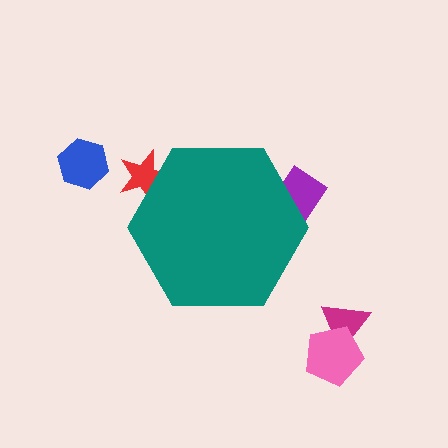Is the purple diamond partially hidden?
Yes, the purple diamond is partially hidden behind the teal hexagon.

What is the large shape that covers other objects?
A teal hexagon.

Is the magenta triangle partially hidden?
No, the magenta triangle is fully visible.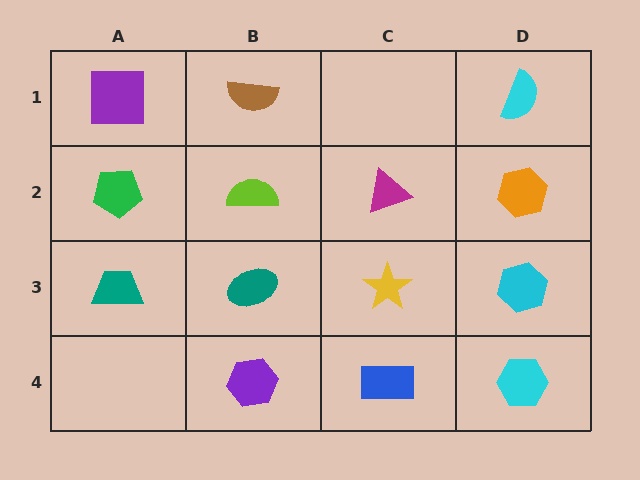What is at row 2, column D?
An orange hexagon.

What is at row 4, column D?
A cyan hexagon.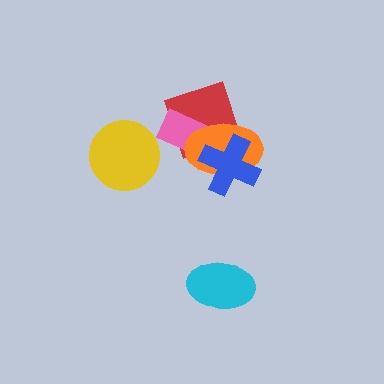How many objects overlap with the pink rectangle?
2 objects overlap with the pink rectangle.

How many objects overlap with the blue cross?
2 objects overlap with the blue cross.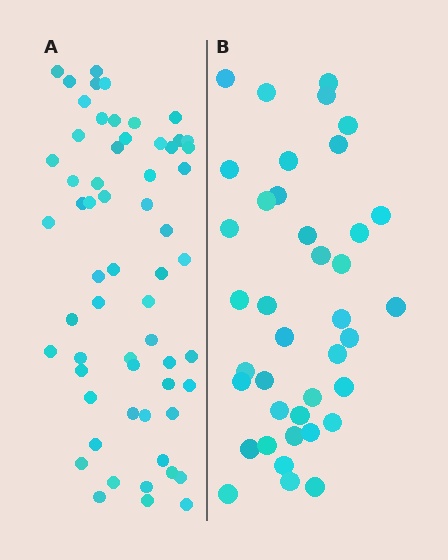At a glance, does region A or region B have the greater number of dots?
Region A (the left region) has more dots.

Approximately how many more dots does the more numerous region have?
Region A has approximately 20 more dots than region B.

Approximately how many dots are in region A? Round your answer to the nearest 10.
About 60 dots.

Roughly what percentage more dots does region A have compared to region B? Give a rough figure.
About 55% more.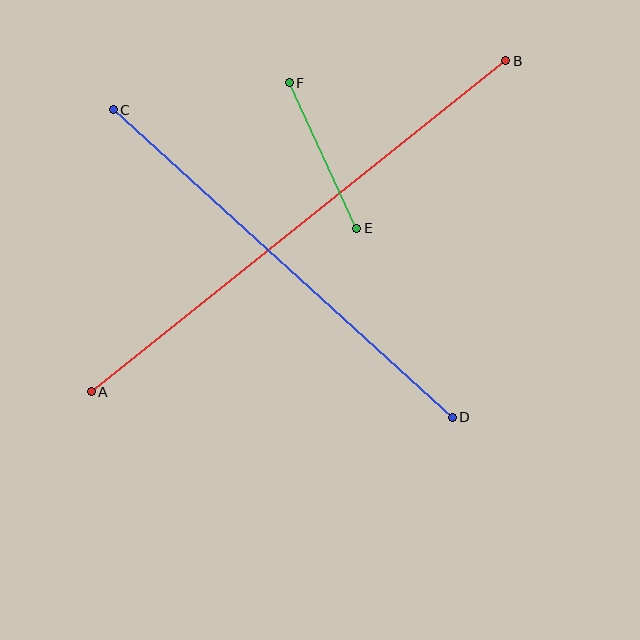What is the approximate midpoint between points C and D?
The midpoint is at approximately (283, 264) pixels.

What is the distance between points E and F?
The distance is approximately 160 pixels.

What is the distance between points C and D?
The distance is approximately 458 pixels.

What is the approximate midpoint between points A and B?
The midpoint is at approximately (298, 226) pixels.